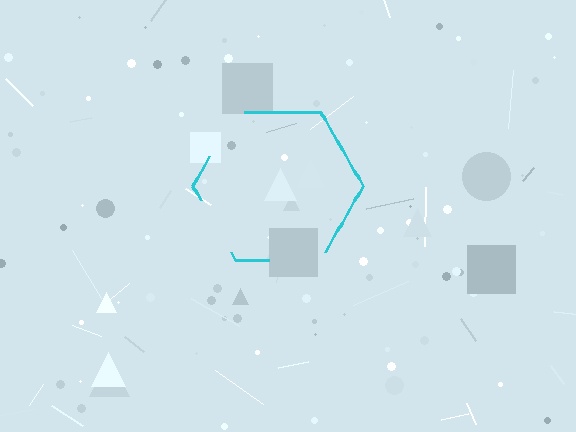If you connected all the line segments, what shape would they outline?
They would outline a hexagon.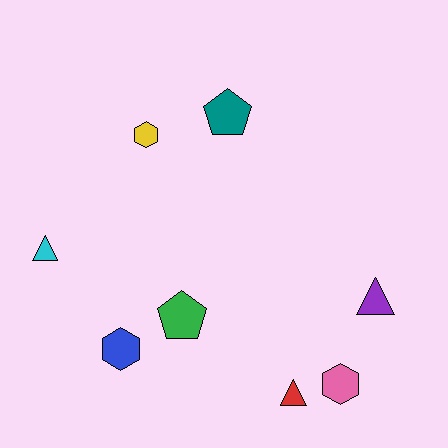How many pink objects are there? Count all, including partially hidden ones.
There is 1 pink object.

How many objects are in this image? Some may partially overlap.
There are 8 objects.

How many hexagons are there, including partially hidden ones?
There are 3 hexagons.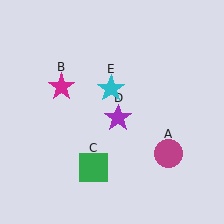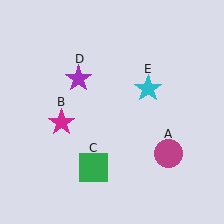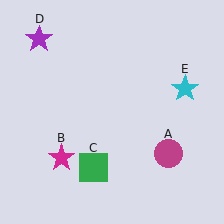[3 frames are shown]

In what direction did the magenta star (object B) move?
The magenta star (object B) moved down.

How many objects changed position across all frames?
3 objects changed position: magenta star (object B), purple star (object D), cyan star (object E).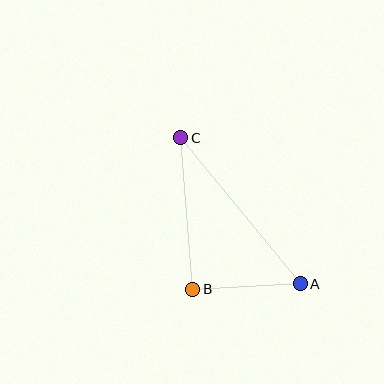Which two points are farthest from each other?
Points A and C are farthest from each other.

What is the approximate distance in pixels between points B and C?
The distance between B and C is approximately 152 pixels.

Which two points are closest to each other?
Points A and B are closest to each other.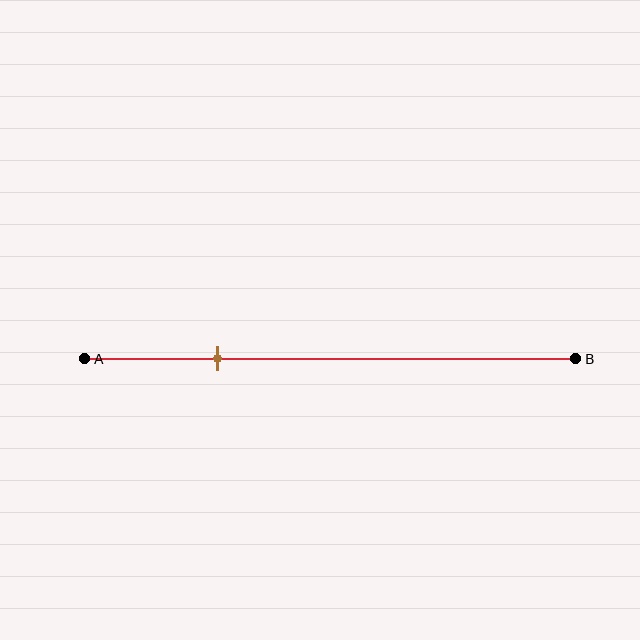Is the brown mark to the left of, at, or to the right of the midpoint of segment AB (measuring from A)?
The brown mark is to the left of the midpoint of segment AB.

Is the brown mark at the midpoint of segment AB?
No, the mark is at about 25% from A, not at the 50% midpoint.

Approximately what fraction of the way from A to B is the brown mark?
The brown mark is approximately 25% of the way from A to B.